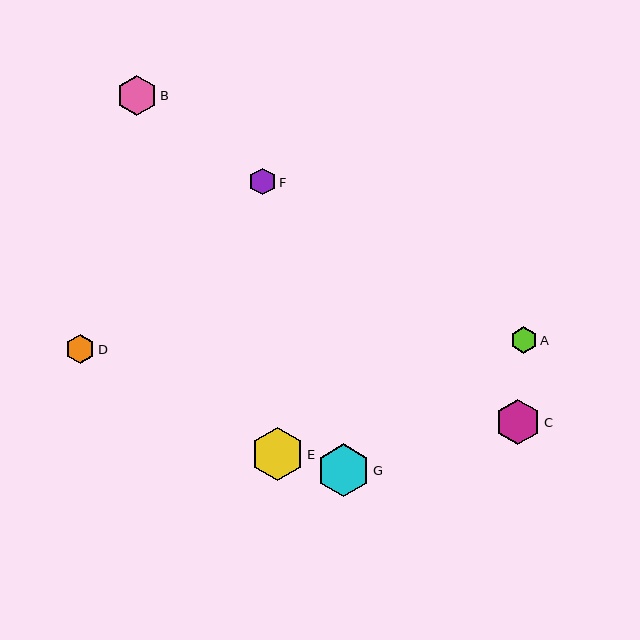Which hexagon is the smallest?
Hexagon F is the smallest with a size of approximately 27 pixels.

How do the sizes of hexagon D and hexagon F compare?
Hexagon D and hexagon F are approximately the same size.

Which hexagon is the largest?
Hexagon G is the largest with a size of approximately 53 pixels.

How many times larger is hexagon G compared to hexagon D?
Hexagon G is approximately 1.8 times the size of hexagon D.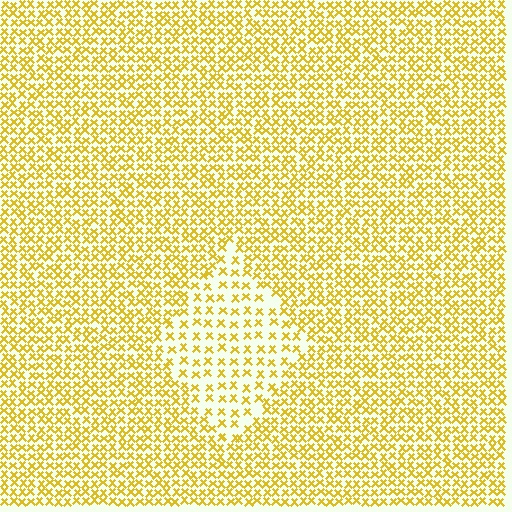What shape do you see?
I see a diamond.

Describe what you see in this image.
The image contains small yellow elements arranged at two different densities. A diamond-shaped region is visible where the elements are less densely packed than the surrounding area.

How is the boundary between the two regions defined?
The boundary is defined by a change in element density (approximately 2.0x ratio). All elements are the same color, size, and shape.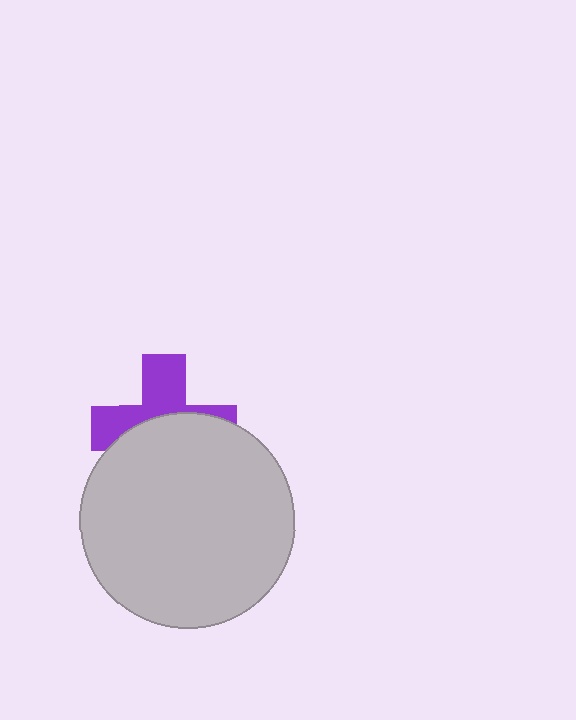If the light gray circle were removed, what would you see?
You would see the complete purple cross.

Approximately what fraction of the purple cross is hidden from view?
Roughly 56% of the purple cross is hidden behind the light gray circle.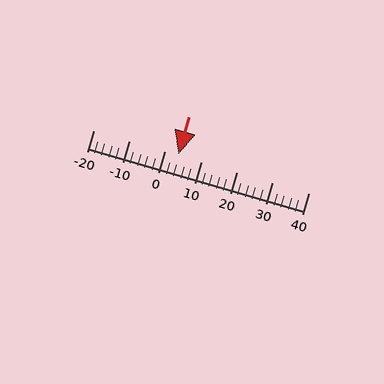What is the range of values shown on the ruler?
The ruler shows values from -20 to 40.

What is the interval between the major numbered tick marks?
The major tick marks are spaced 10 units apart.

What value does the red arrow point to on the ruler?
The red arrow points to approximately 4.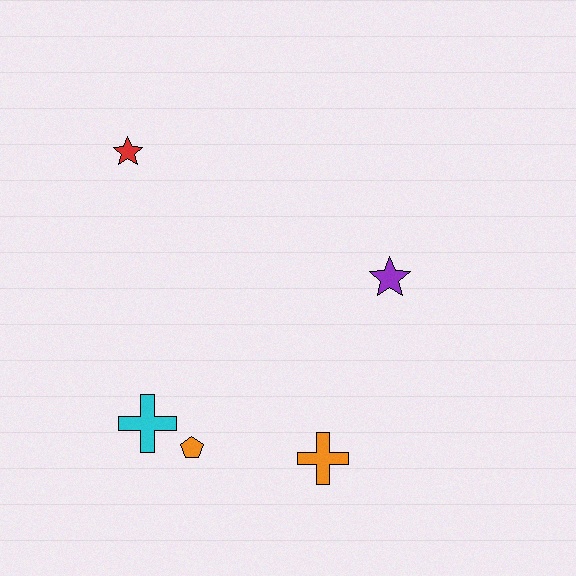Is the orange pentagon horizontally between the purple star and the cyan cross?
Yes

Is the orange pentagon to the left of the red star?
No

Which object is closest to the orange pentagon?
The cyan cross is closest to the orange pentagon.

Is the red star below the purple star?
No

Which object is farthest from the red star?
The orange cross is farthest from the red star.